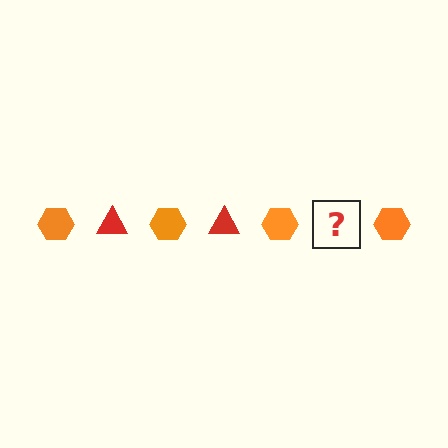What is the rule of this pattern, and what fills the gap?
The rule is that the pattern alternates between orange hexagon and red triangle. The gap should be filled with a red triangle.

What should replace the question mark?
The question mark should be replaced with a red triangle.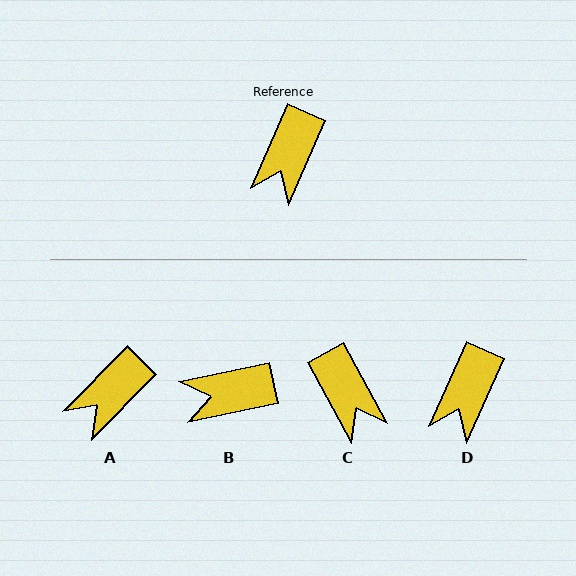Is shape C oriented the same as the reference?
No, it is off by about 53 degrees.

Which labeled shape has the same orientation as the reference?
D.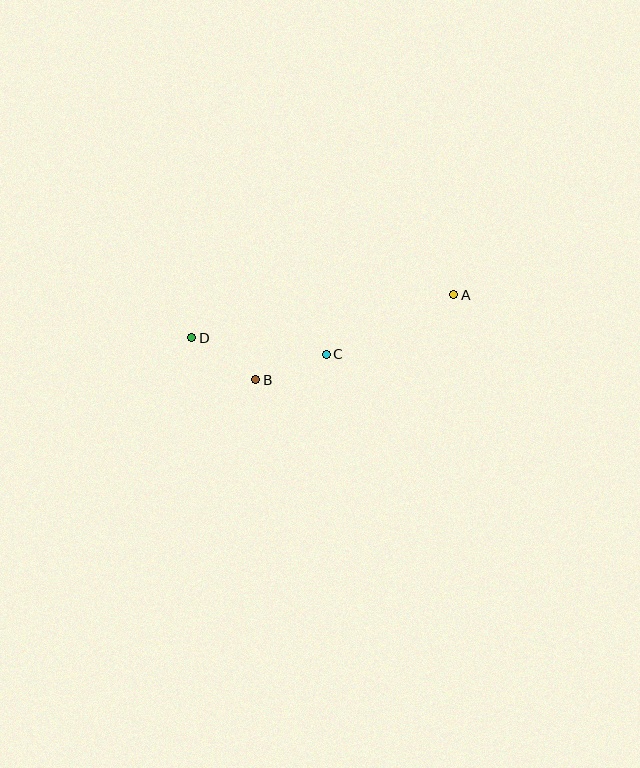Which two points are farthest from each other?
Points A and D are farthest from each other.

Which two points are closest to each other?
Points B and C are closest to each other.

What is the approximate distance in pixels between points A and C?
The distance between A and C is approximately 141 pixels.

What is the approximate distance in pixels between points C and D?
The distance between C and D is approximately 136 pixels.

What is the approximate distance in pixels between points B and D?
The distance between B and D is approximately 77 pixels.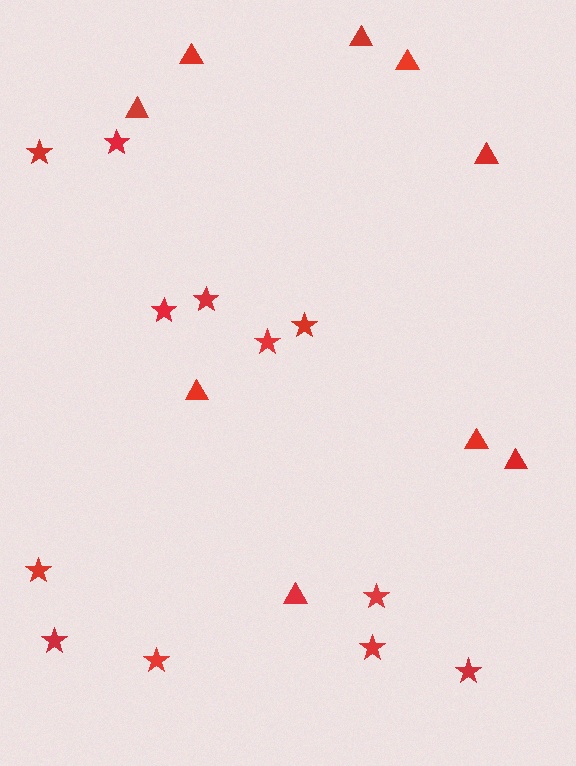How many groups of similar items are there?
There are 2 groups: one group of triangles (9) and one group of stars (12).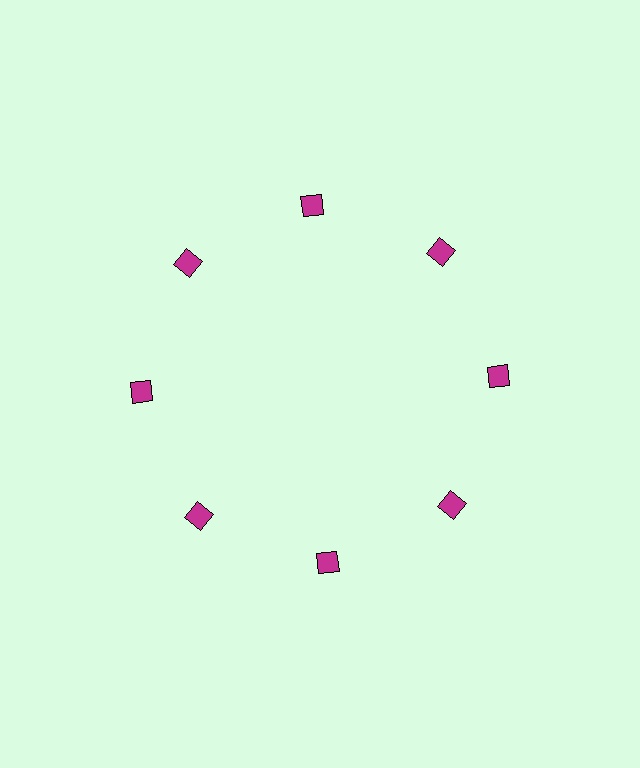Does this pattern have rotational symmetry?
Yes, this pattern has 8-fold rotational symmetry. It looks the same after rotating 45 degrees around the center.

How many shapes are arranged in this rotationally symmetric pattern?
There are 8 shapes, arranged in 8 groups of 1.